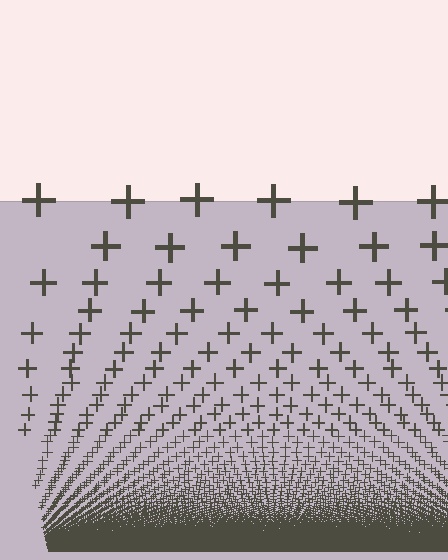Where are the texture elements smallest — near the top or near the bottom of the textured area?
Near the bottom.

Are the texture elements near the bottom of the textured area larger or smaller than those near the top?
Smaller. The gradient is inverted — elements near the bottom are smaller and denser.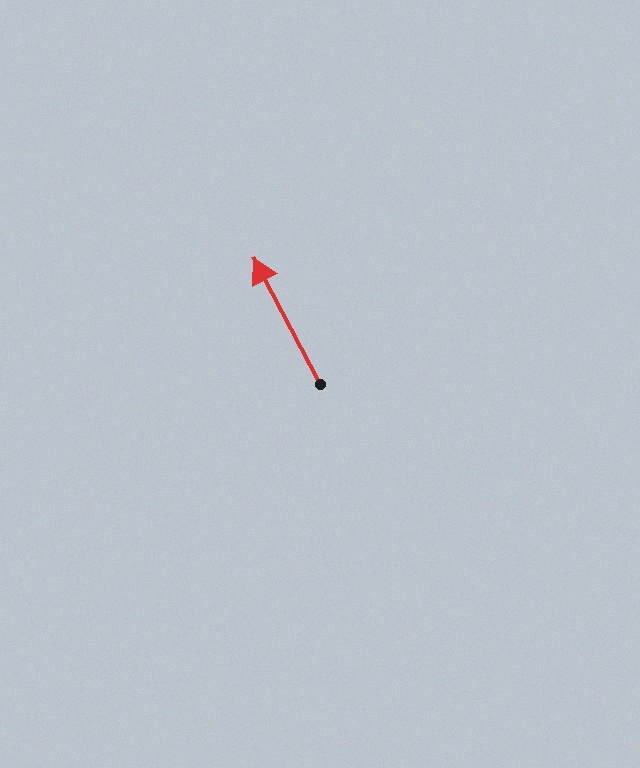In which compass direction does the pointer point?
Northwest.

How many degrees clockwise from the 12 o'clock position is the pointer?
Approximately 332 degrees.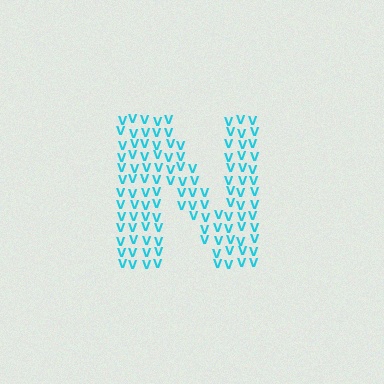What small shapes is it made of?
It is made of small letter V's.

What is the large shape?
The large shape is the letter N.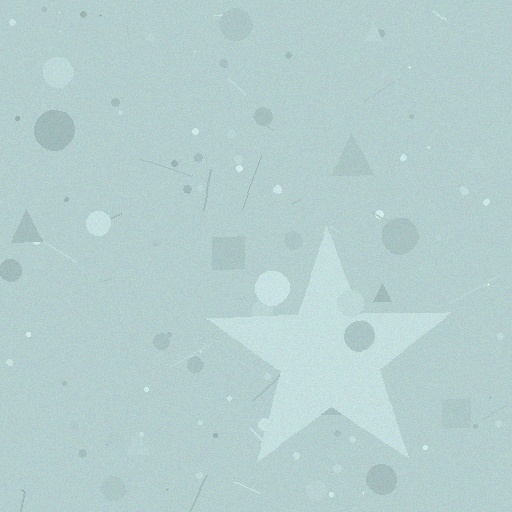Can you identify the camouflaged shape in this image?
The camouflaged shape is a star.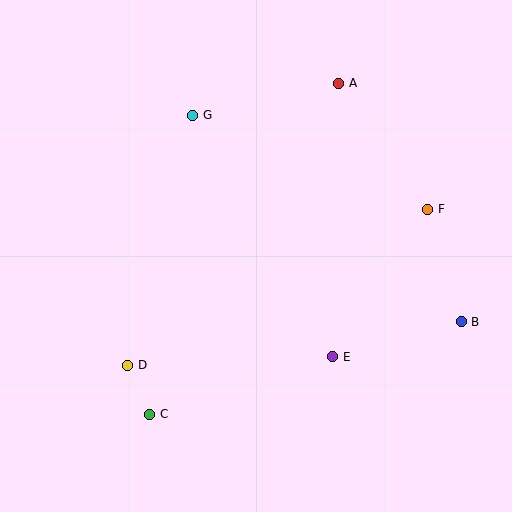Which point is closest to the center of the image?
Point E at (333, 357) is closest to the center.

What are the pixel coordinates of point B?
Point B is at (461, 322).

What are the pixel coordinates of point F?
Point F is at (428, 209).